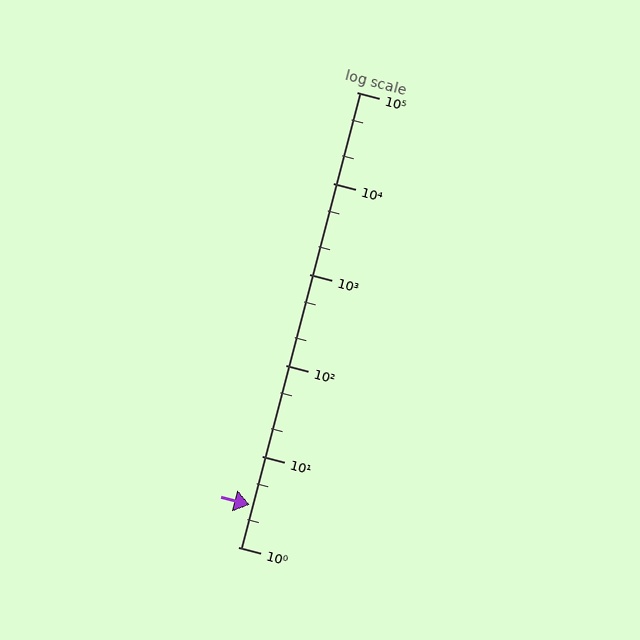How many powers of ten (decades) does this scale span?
The scale spans 5 decades, from 1 to 100000.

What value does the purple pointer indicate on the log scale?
The pointer indicates approximately 2.9.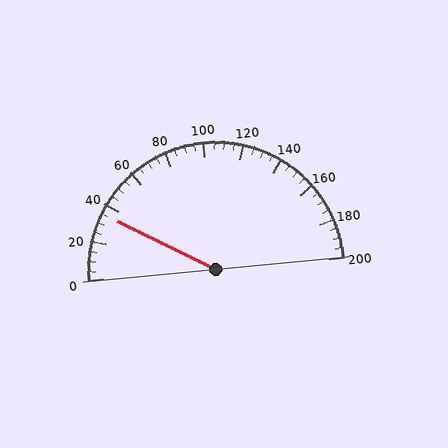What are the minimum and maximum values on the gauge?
The gauge ranges from 0 to 200.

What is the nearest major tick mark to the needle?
The nearest major tick mark is 40.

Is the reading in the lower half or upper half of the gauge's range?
The reading is in the lower half of the range (0 to 200).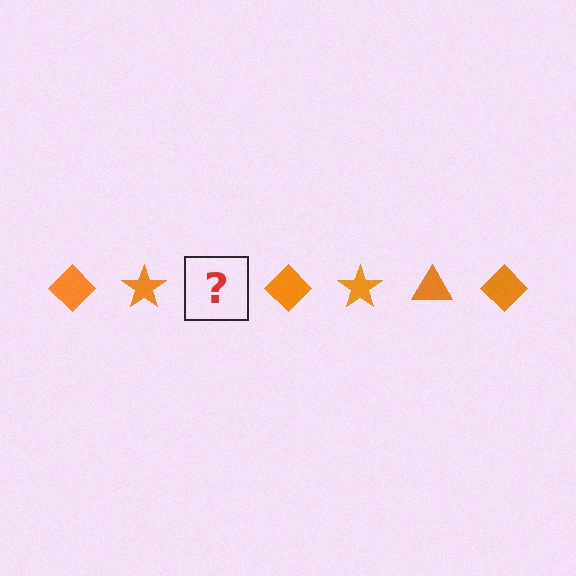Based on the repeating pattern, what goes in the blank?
The blank should be an orange triangle.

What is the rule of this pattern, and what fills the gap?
The rule is that the pattern cycles through diamond, star, triangle shapes in orange. The gap should be filled with an orange triangle.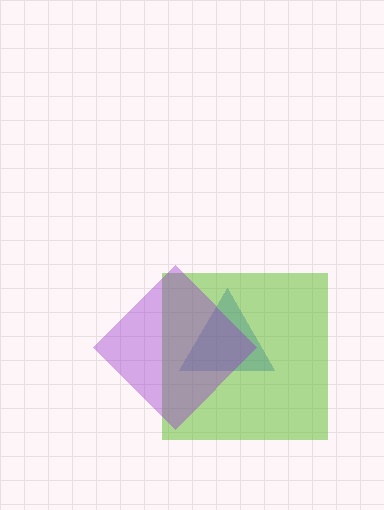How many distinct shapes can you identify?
There are 3 distinct shapes: a blue triangle, a lime square, a purple diamond.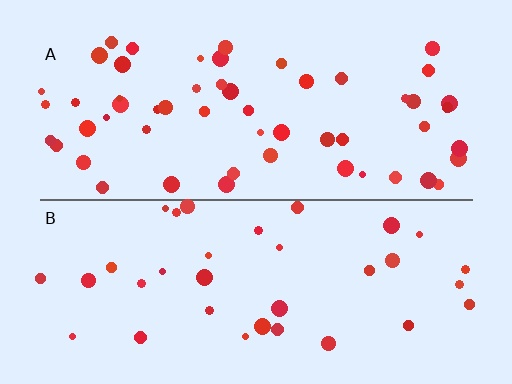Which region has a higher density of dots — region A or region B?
A (the top).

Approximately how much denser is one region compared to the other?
Approximately 1.6× — region A over region B.